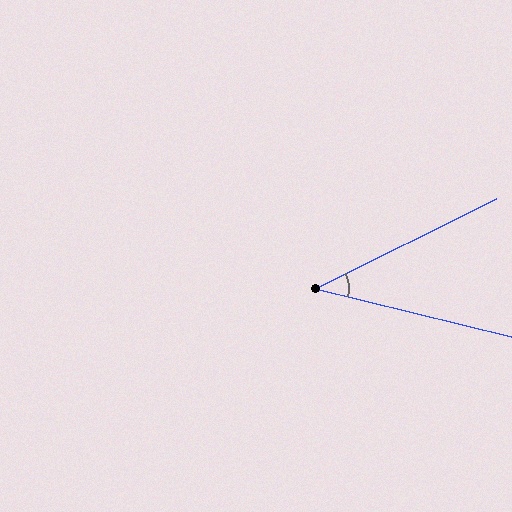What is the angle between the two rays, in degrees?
Approximately 40 degrees.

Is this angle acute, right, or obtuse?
It is acute.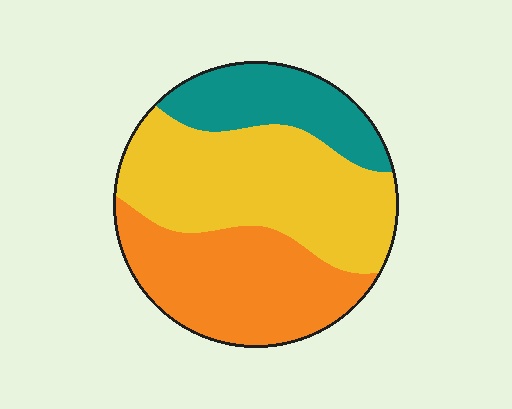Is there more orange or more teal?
Orange.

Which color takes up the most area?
Yellow, at roughly 45%.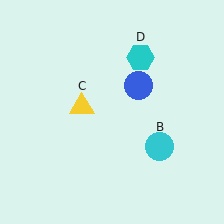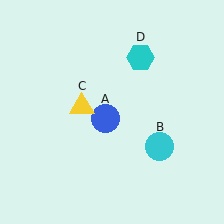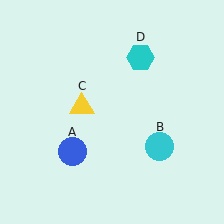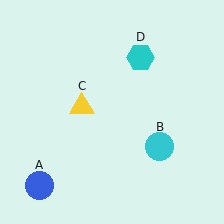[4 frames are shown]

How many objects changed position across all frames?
1 object changed position: blue circle (object A).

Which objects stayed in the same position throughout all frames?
Cyan circle (object B) and yellow triangle (object C) and cyan hexagon (object D) remained stationary.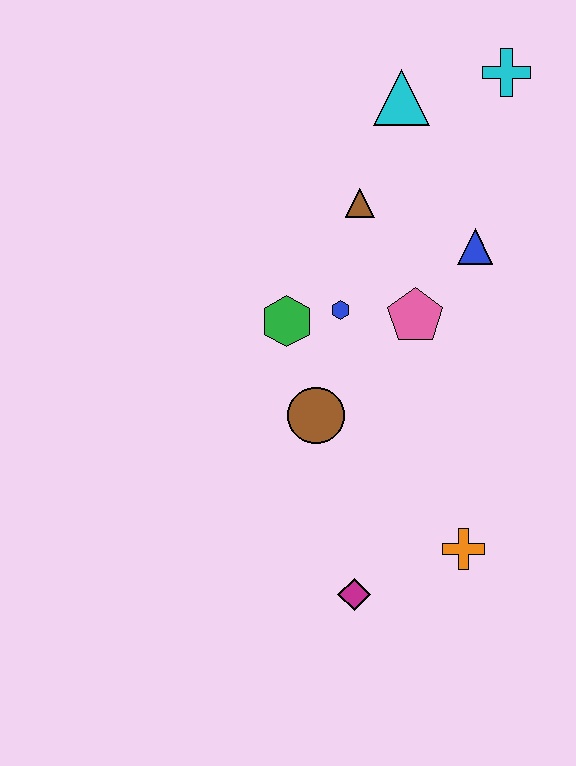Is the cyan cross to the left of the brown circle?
No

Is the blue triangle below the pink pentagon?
No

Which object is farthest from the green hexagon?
The cyan cross is farthest from the green hexagon.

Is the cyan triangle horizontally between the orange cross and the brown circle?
Yes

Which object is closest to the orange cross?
The magenta diamond is closest to the orange cross.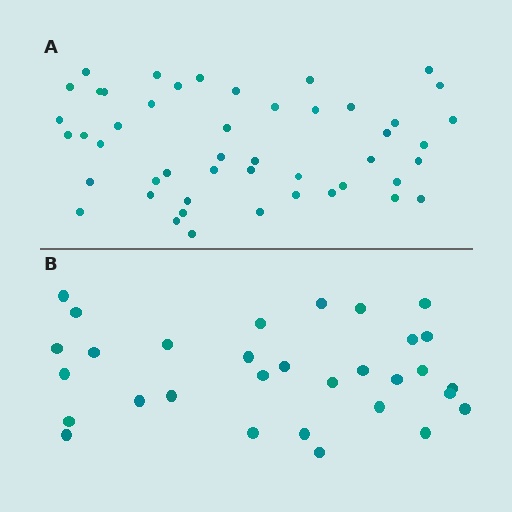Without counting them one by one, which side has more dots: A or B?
Region A (the top region) has more dots.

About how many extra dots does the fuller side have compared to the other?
Region A has approximately 15 more dots than region B.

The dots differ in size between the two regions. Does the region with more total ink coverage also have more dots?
No. Region B has more total ink coverage because its dots are larger, but region A actually contains more individual dots. Total area can be misleading — the number of items is what matters here.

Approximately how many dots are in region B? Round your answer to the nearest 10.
About 30 dots. (The exact count is 31, which rounds to 30.)